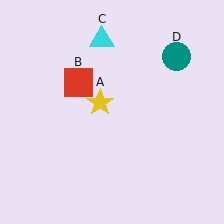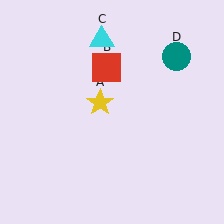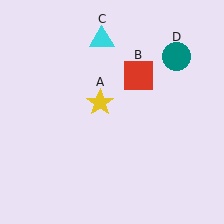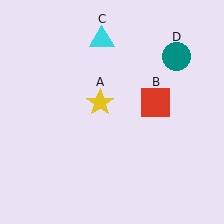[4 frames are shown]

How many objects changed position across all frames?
1 object changed position: red square (object B).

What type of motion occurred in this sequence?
The red square (object B) rotated clockwise around the center of the scene.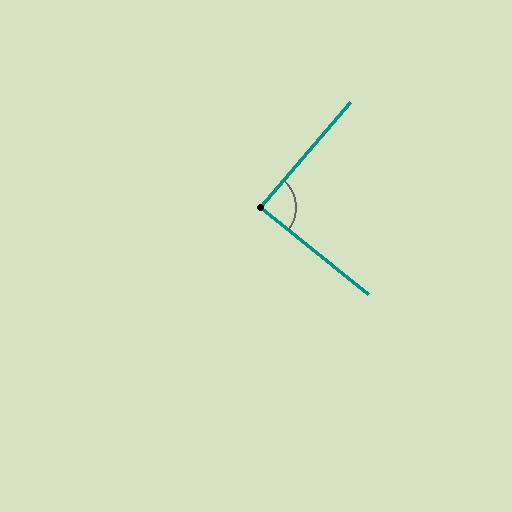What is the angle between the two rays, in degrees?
Approximately 88 degrees.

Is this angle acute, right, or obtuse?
It is approximately a right angle.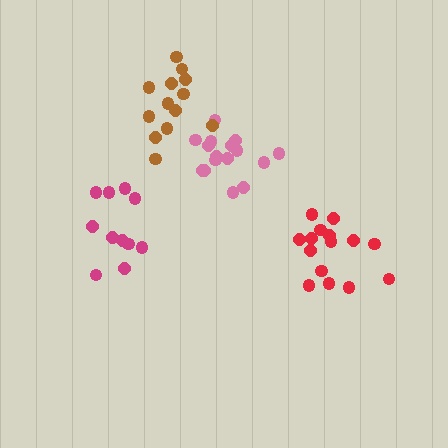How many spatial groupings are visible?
There are 4 spatial groupings.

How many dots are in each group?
Group 1: 15 dots, Group 2: 16 dots, Group 3: 11 dots, Group 4: 13 dots (55 total).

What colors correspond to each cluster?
The clusters are colored: red, pink, magenta, brown.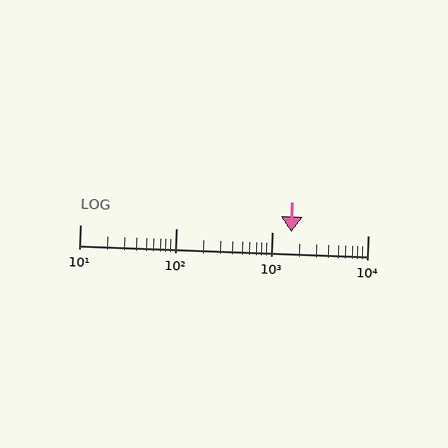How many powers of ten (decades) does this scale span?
The scale spans 3 decades, from 10 to 10000.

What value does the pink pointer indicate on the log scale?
The pointer indicates approximately 1600.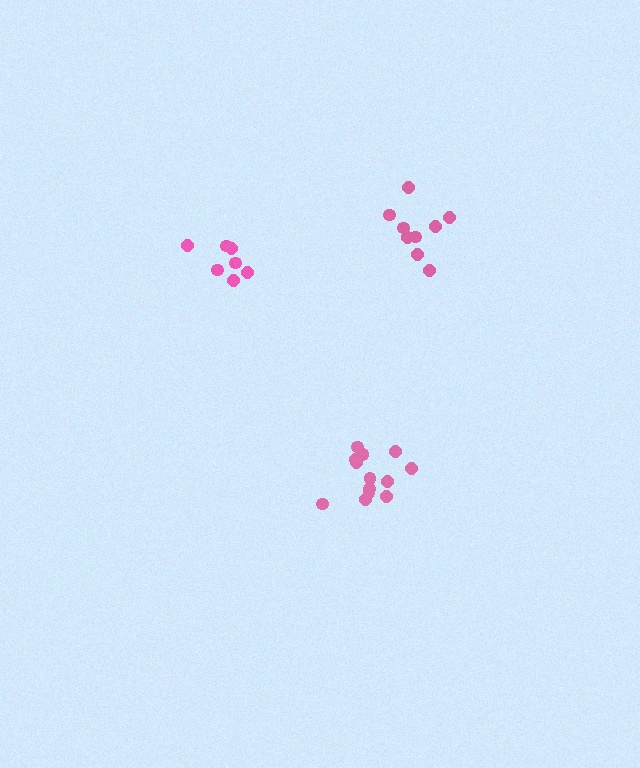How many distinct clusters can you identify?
There are 3 distinct clusters.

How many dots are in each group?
Group 1: 13 dots, Group 2: 8 dots, Group 3: 9 dots (30 total).